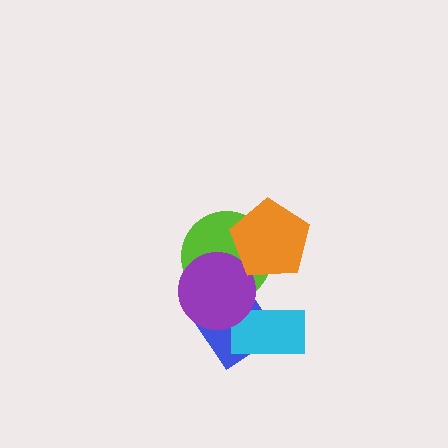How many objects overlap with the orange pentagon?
1 object overlaps with the orange pentagon.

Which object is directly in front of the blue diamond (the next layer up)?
The cyan rectangle is directly in front of the blue diamond.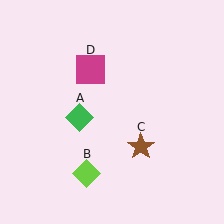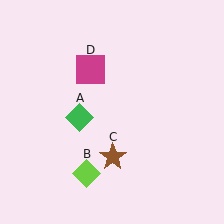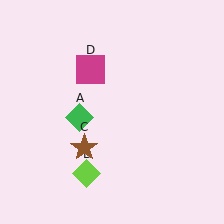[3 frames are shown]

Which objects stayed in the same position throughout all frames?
Green diamond (object A) and lime diamond (object B) and magenta square (object D) remained stationary.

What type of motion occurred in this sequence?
The brown star (object C) rotated clockwise around the center of the scene.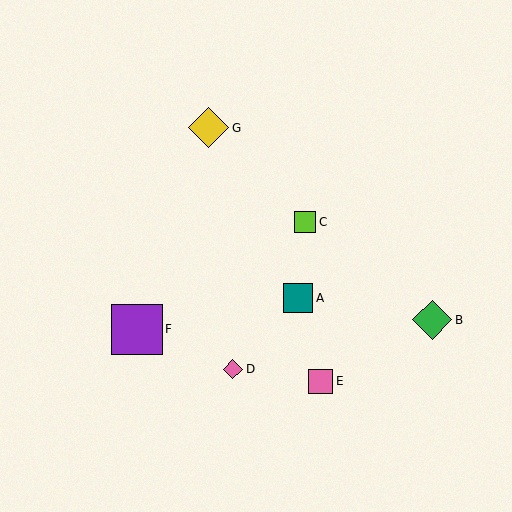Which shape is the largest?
The purple square (labeled F) is the largest.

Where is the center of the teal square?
The center of the teal square is at (298, 298).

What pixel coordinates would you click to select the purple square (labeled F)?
Click at (137, 329) to select the purple square F.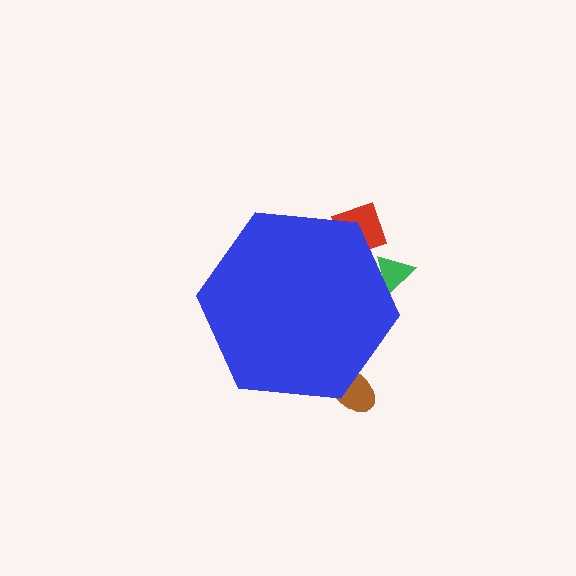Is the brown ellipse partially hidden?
Yes, the brown ellipse is partially hidden behind the blue hexagon.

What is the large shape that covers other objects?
A blue hexagon.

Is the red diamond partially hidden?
Yes, the red diamond is partially hidden behind the blue hexagon.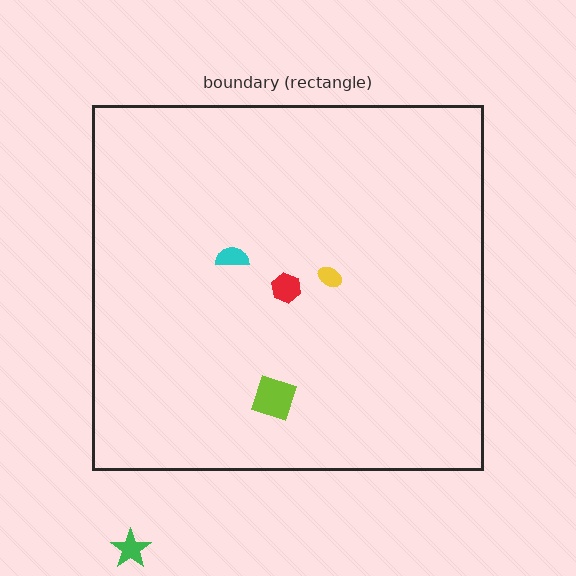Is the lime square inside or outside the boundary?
Inside.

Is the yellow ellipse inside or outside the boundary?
Inside.